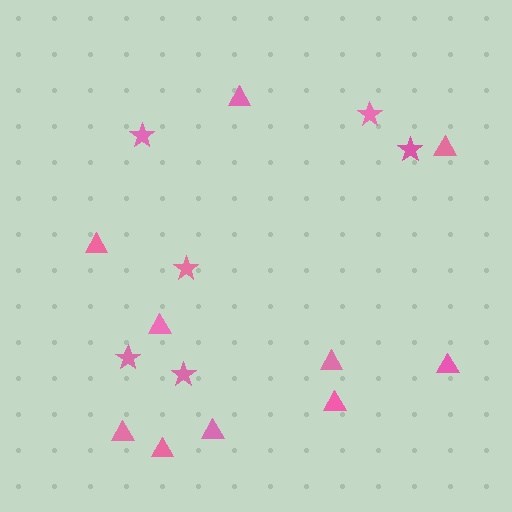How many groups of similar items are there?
There are 2 groups: one group of stars (6) and one group of triangles (10).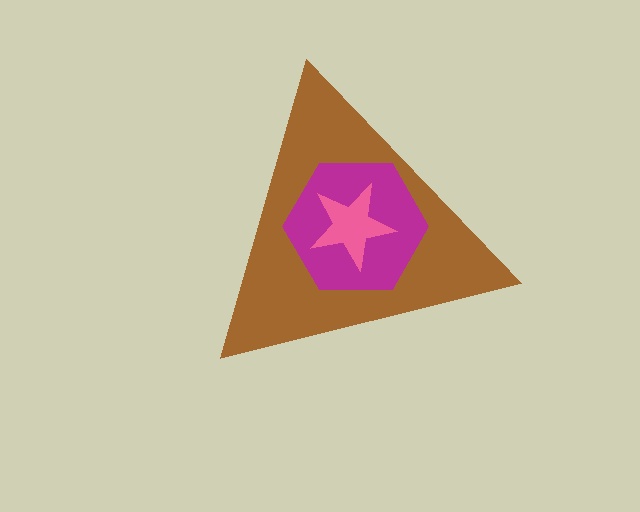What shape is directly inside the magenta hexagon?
The pink star.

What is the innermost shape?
The pink star.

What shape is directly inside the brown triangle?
The magenta hexagon.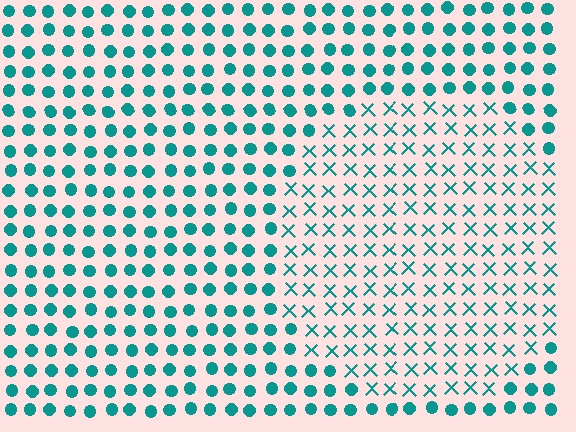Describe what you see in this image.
The image is filled with small teal elements arranged in a uniform grid. A circle-shaped region contains X marks, while the surrounding area contains circles. The boundary is defined purely by the change in element shape.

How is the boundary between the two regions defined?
The boundary is defined by a change in element shape: X marks inside vs. circles outside. All elements share the same color and spacing.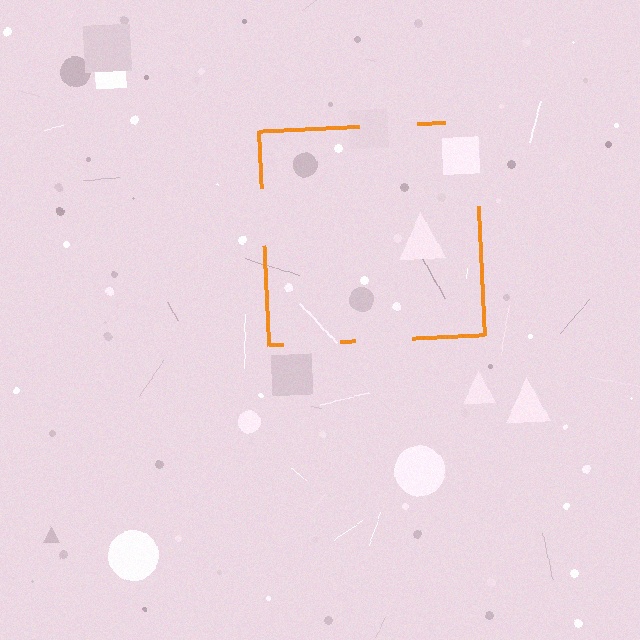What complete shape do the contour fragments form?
The contour fragments form a square.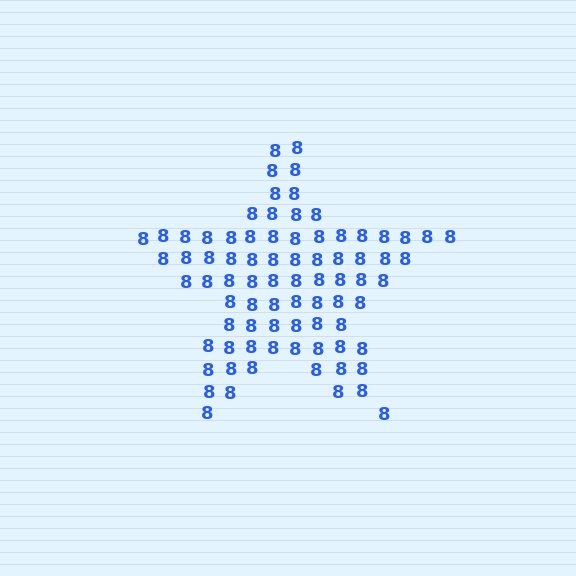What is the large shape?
The large shape is a star.